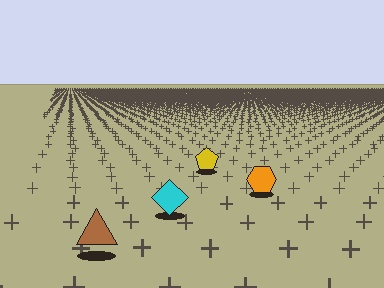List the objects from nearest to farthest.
From nearest to farthest: the brown triangle, the cyan diamond, the orange hexagon, the yellow pentagon.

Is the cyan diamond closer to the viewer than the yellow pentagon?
Yes. The cyan diamond is closer — you can tell from the texture gradient: the ground texture is coarser near it.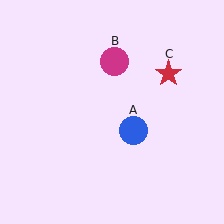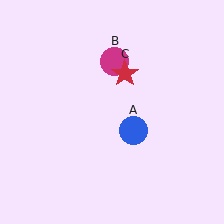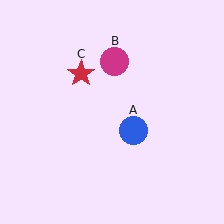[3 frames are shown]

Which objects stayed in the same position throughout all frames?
Blue circle (object A) and magenta circle (object B) remained stationary.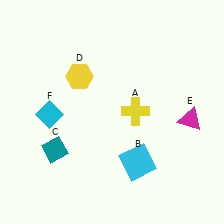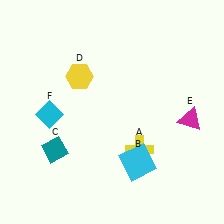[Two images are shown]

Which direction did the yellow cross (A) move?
The yellow cross (A) moved down.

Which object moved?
The yellow cross (A) moved down.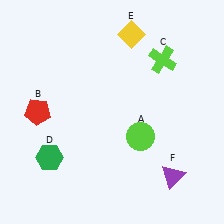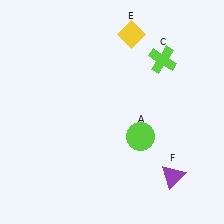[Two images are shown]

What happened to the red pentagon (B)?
The red pentagon (B) was removed in Image 2. It was in the top-left area of Image 1.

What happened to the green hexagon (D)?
The green hexagon (D) was removed in Image 2. It was in the bottom-left area of Image 1.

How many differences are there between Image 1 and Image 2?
There are 2 differences between the two images.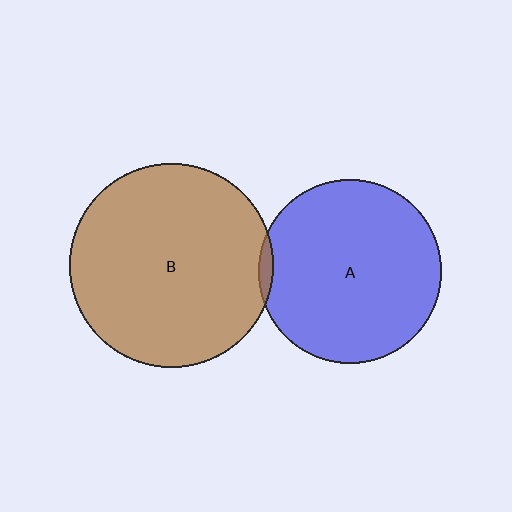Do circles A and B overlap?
Yes.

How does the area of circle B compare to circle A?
Approximately 1.2 times.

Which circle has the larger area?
Circle B (brown).